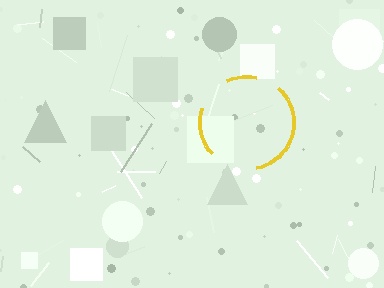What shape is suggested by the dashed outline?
The dashed outline suggests a circle.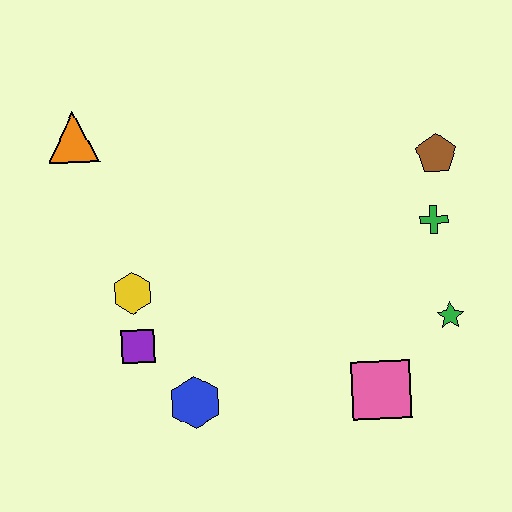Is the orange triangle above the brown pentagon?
Yes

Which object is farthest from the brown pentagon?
The orange triangle is farthest from the brown pentagon.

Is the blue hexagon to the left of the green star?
Yes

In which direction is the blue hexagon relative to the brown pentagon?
The blue hexagon is to the left of the brown pentagon.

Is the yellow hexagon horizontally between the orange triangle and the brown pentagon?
Yes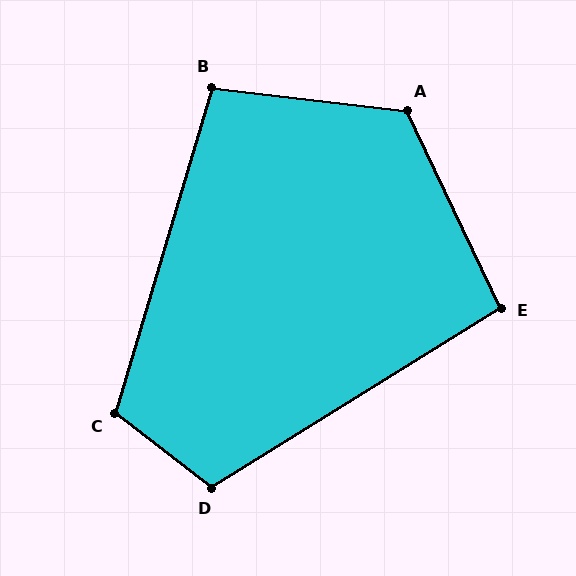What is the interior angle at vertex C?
Approximately 111 degrees (obtuse).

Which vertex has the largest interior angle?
A, at approximately 122 degrees.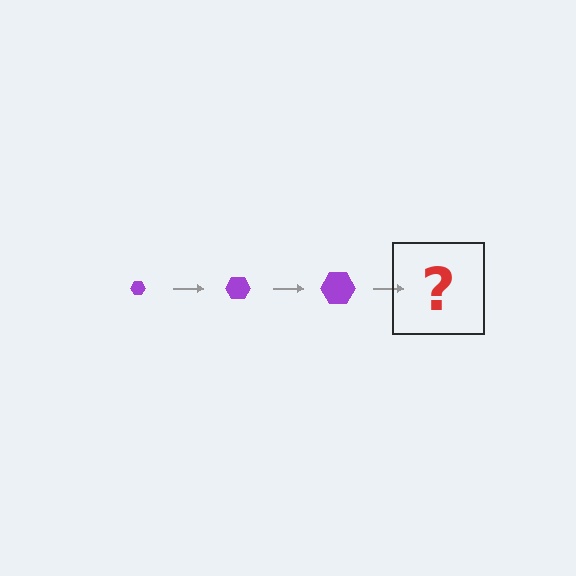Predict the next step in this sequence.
The next step is a purple hexagon, larger than the previous one.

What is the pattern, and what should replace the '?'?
The pattern is that the hexagon gets progressively larger each step. The '?' should be a purple hexagon, larger than the previous one.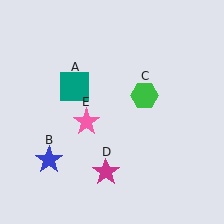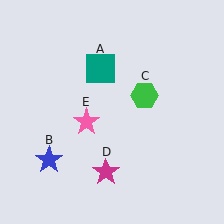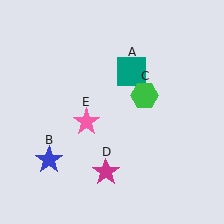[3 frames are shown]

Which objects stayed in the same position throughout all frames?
Blue star (object B) and green hexagon (object C) and magenta star (object D) and pink star (object E) remained stationary.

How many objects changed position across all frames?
1 object changed position: teal square (object A).